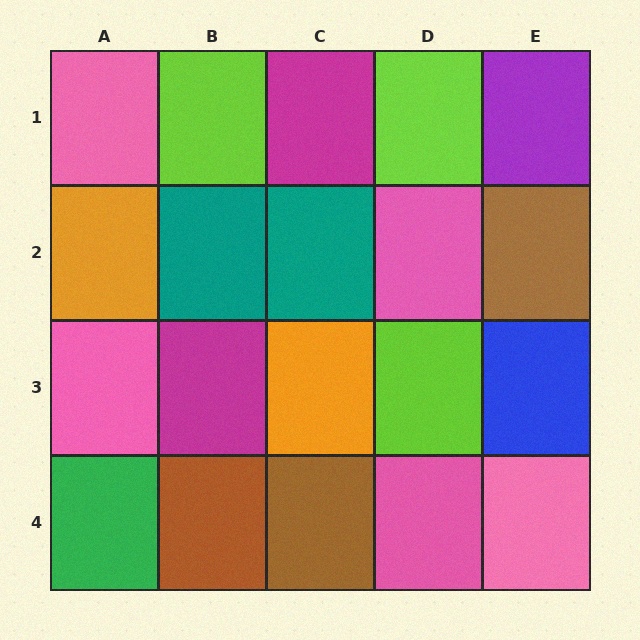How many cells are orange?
2 cells are orange.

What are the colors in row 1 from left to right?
Pink, lime, magenta, lime, purple.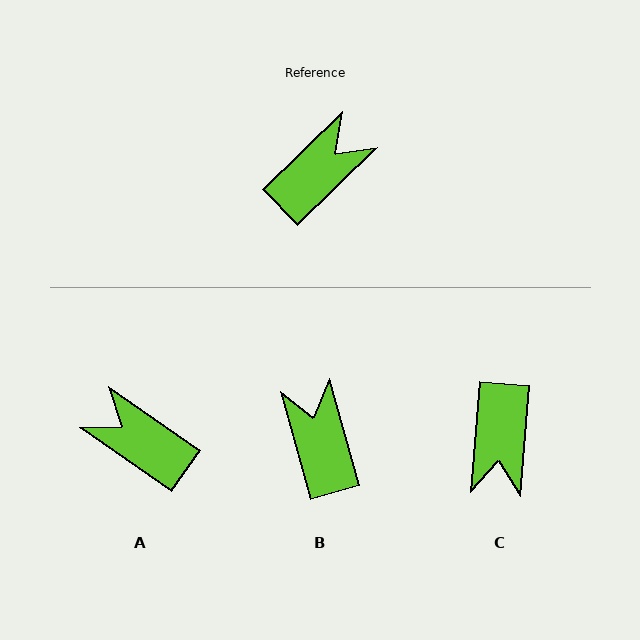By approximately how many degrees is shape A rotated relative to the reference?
Approximately 101 degrees counter-clockwise.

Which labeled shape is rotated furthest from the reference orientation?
C, about 139 degrees away.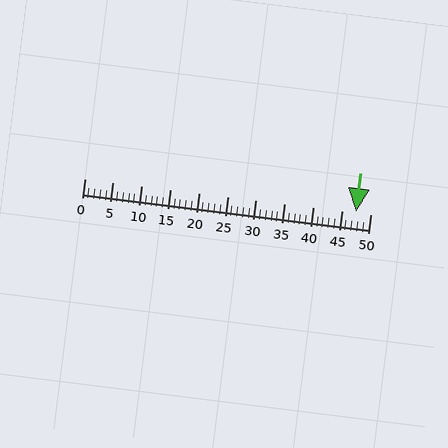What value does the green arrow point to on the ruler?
The green arrow points to approximately 47.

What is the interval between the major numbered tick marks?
The major tick marks are spaced 5 units apart.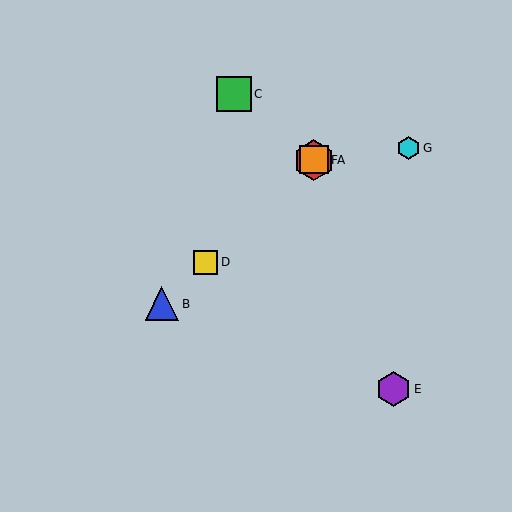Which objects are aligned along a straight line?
Objects A, B, D, F are aligned along a straight line.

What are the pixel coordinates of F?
Object F is at (314, 160).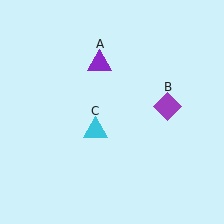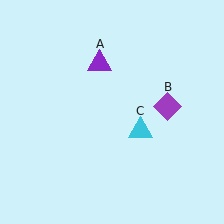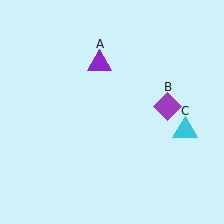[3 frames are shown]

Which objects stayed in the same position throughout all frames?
Purple triangle (object A) and purple diamond (object B) remained stationary.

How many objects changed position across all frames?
1 object changed position: cyan triangle (object C).